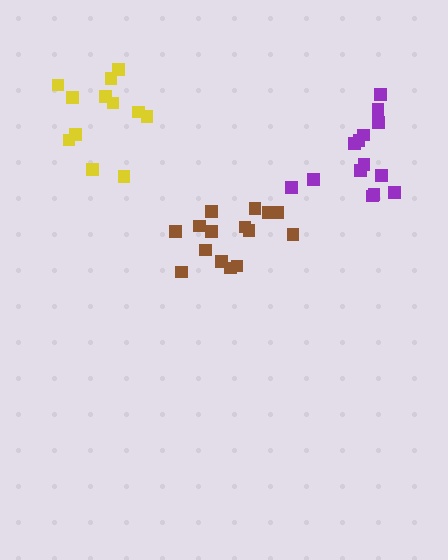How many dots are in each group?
Group 1: 15 dots, Group 2: 12 dots, Group 3: 14 dots (41 total).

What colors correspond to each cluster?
The clusters are colored: brown, yellow, purple.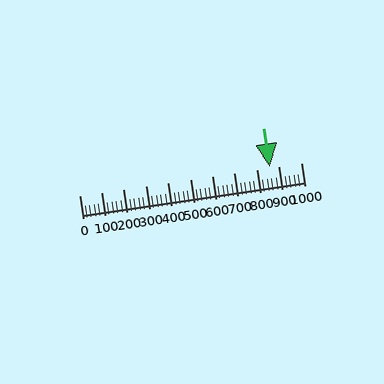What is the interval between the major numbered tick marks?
The major tick marks are spaced 100 units apart.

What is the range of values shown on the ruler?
The ruler shows values from 0 to 1000.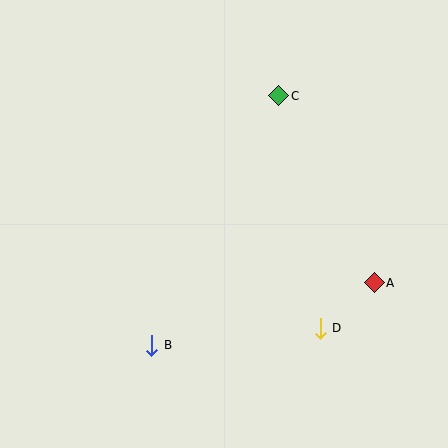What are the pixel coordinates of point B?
Point B is at (152, 346).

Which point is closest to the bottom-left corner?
Point B is closest to the bottom-left corner.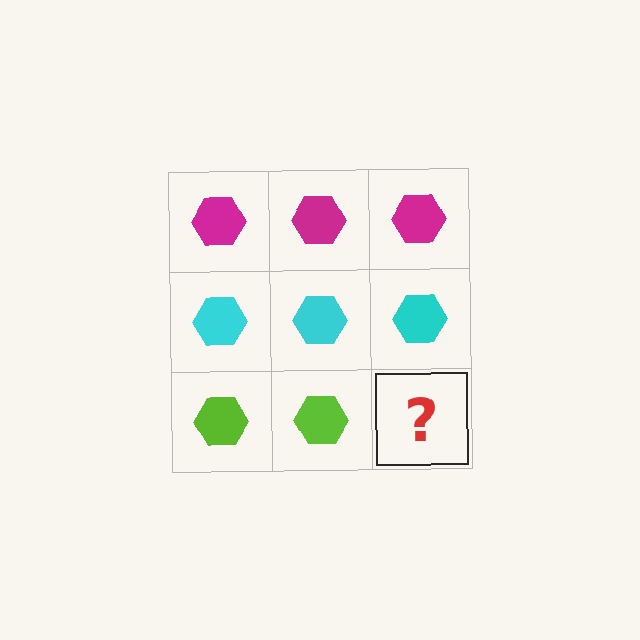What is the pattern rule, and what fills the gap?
The rule is that each row has a consistent color. The gap should be filled with a lime hexagon.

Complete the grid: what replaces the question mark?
The question mark should be replaced with a lime hexagon.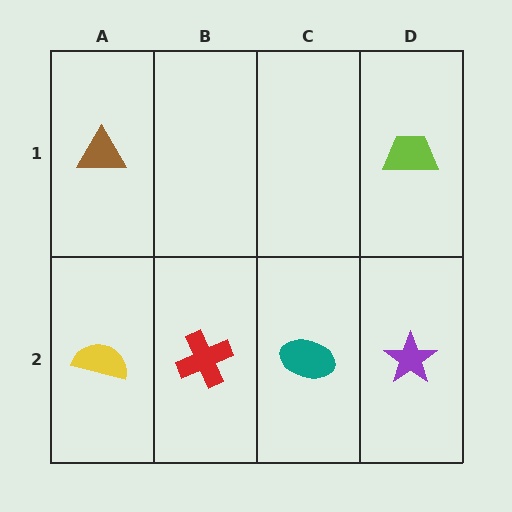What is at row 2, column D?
A purple star.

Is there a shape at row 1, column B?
No, that cell is empty.